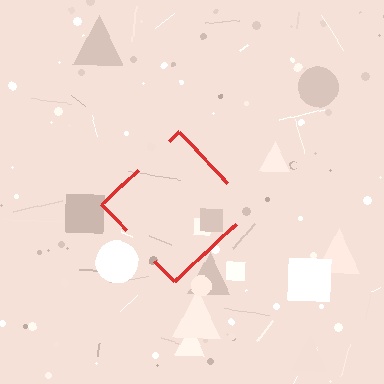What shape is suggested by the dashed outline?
The dashed outline suggests a diamond.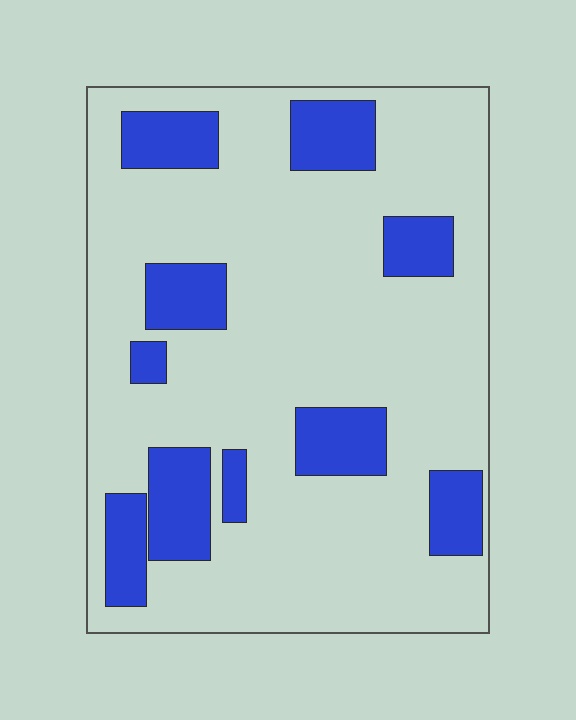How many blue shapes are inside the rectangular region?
10.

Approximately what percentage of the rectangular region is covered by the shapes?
Approximately 20%.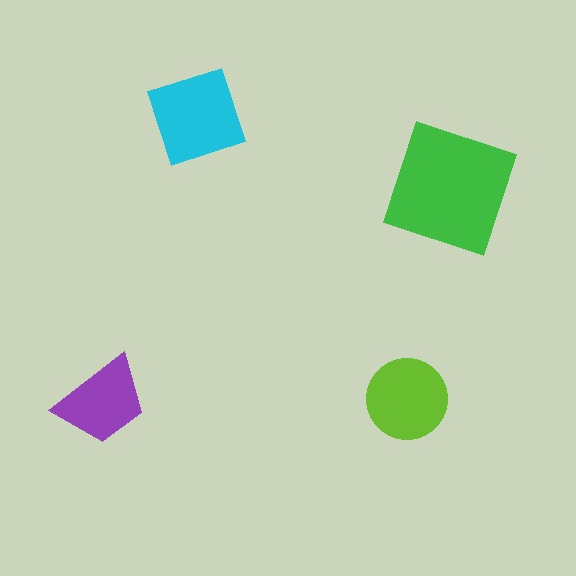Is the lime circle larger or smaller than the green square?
Smaller.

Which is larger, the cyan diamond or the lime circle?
The cyan diamond.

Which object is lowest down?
The purple trapezoid is bottommost.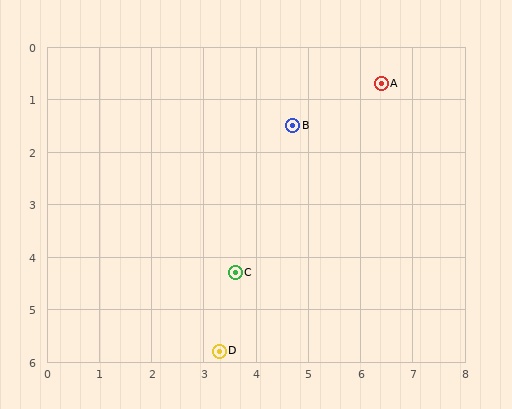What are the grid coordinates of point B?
Point B is at approximately (4.7, 1.5).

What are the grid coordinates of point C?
Point C is at approximately (3.6, 4.3).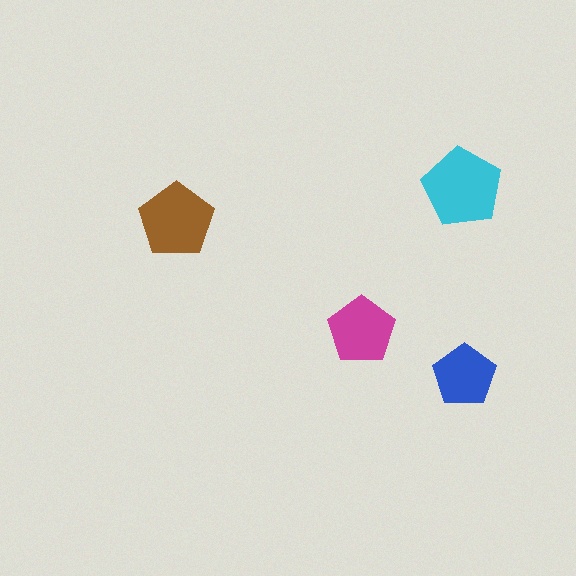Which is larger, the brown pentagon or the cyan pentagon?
The cyan one.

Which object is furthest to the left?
The brown pentagon is leftmost.